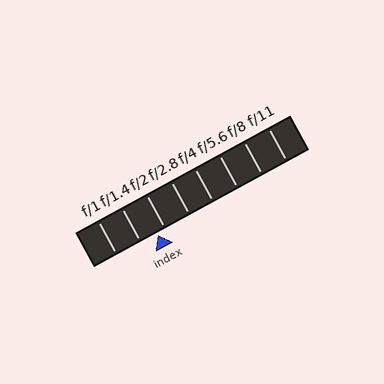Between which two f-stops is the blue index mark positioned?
The index mark is between f/1.4 and f/2.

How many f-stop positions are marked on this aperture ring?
There are 8 f-stop positions marked.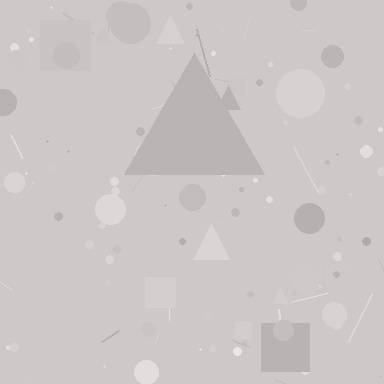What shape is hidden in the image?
A triangle is hidden in the image.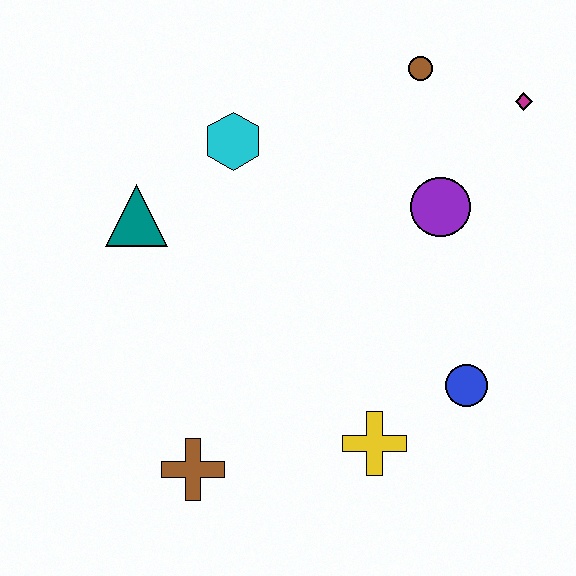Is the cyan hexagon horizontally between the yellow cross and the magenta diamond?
No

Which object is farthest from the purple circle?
The brown cross is farthest from the purple circle.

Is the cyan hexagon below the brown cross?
No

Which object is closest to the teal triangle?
The cyan hexagon is closest to the teal triangle.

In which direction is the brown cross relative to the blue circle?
The brown cross is to the left of the blue circle.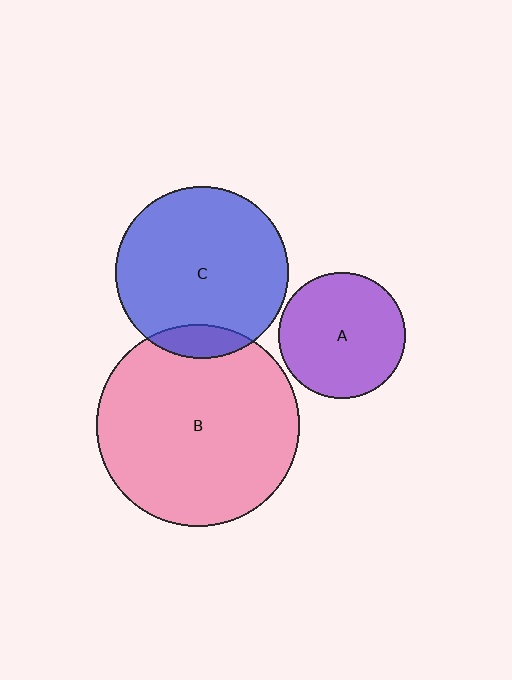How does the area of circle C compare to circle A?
Approximately 1.9 times.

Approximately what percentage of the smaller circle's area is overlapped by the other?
Approximately 10%.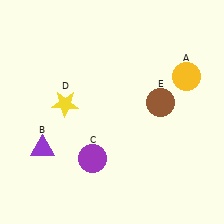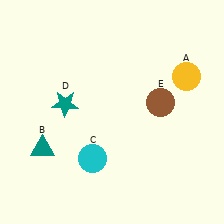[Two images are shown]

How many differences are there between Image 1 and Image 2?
There are 3 differences between the two images.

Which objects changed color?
B changed from purple to teal. C changed from purple to cyan. D changed from yellow to teal.